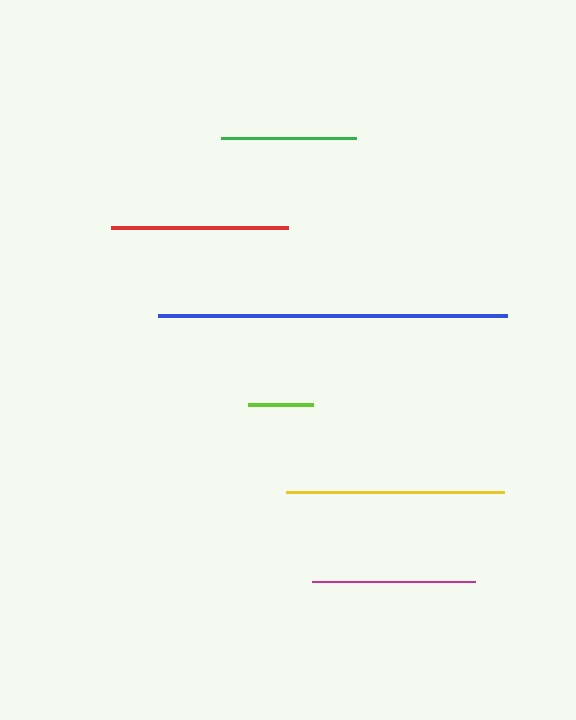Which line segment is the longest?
The blue line is the longest at approximately 349 pixels.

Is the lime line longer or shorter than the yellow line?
The yellow line is longer than the lime line.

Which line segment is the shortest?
The lime line is the shortest at approximately 65 pixels.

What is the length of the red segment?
The red segment is approximately 177 pixels long.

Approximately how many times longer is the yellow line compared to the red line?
The yellow line is approximately 1.2 times the length of the red line.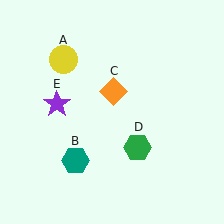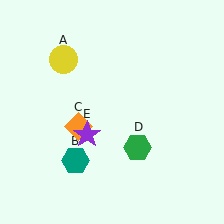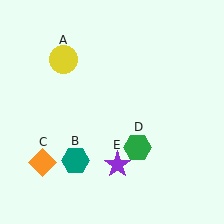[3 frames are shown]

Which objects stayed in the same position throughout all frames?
Yellow circle (object A) and teal hexagon (object B) and green hexagon (object D) remained stationary.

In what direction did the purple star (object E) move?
The purple star (object E) moved down and to the right.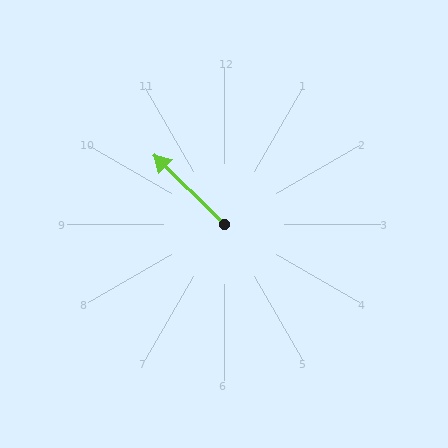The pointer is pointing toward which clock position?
Roughly 10 o'clock.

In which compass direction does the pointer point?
Northwest.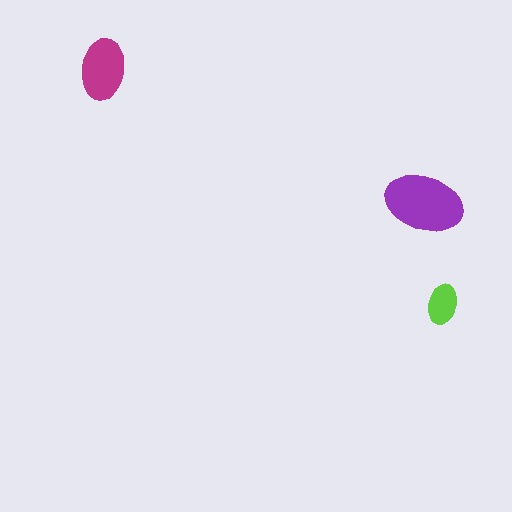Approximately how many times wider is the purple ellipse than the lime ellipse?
About 2 times wider.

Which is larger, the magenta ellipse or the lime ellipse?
The magenta one.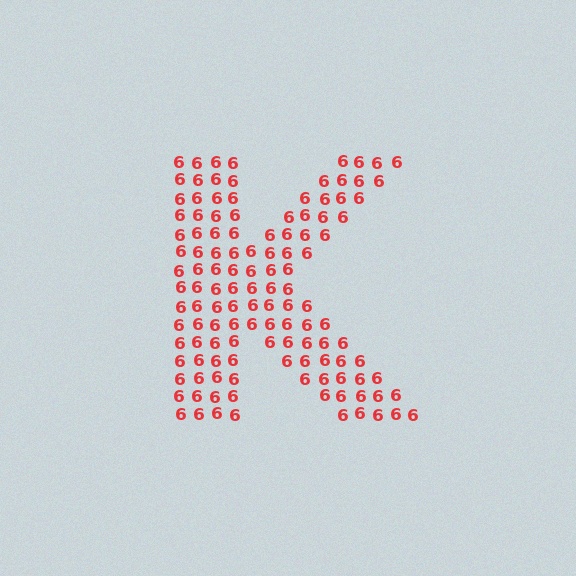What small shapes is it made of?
It is made of small digit 6's.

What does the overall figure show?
The overall figure shows the letter K.